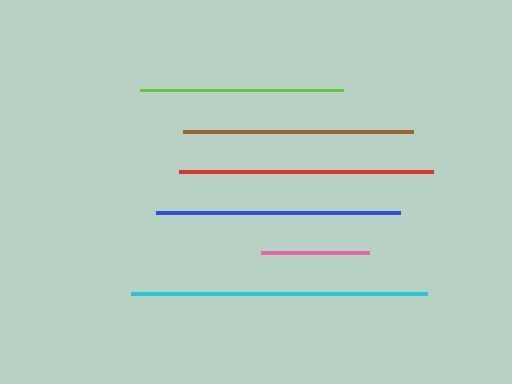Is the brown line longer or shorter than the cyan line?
The cyan line is longer than the brown line.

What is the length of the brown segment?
The brown segment is approximately 230 pixels long.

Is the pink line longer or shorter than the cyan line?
The cyan line is longer than the pink line.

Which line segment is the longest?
The cyan line is the longest at approximately 296 pixels.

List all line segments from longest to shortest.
From longest to shortest: cyan, red, blue, brown, lime, pink.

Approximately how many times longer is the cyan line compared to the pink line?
The cyan line is approximately 2.7 times the length of the pink line.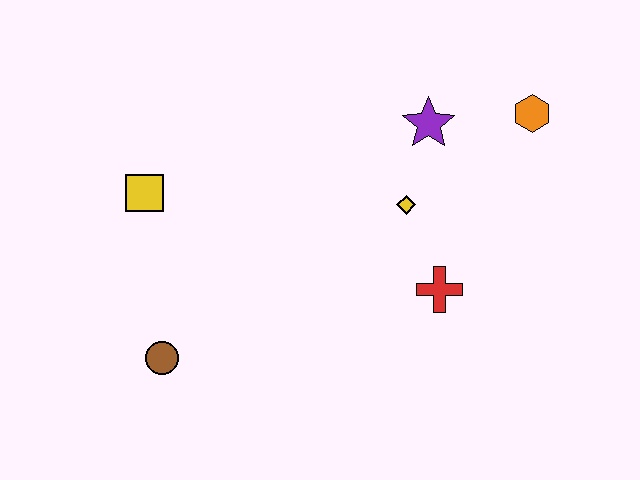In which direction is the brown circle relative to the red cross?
The brown circle is to the left of the red cross.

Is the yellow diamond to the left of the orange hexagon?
Yes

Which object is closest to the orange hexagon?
The purple star is closest to the orange hexagon.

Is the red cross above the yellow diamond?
No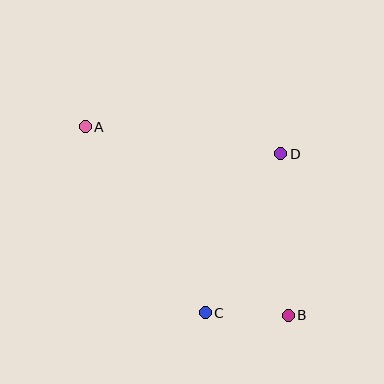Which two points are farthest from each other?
Points A and B are farthest from each other.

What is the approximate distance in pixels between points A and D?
The distance between A and D is approximately 198 pixels.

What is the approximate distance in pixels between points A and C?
The distance between A and C is approximately 221 pixels.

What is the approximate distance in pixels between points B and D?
The distance between B and D is approximately 162 pixels.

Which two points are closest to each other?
Points B and C are closest to each other.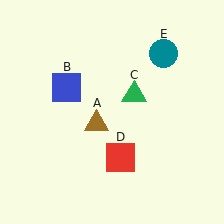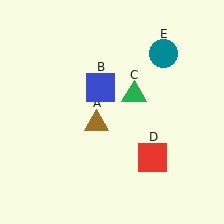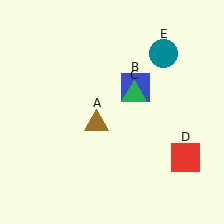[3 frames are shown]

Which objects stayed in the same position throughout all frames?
Brown triangle (object A) and green triangle (object C) and teal circle (object E) remained stationary.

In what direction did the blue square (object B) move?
The blue square (object B) moved right.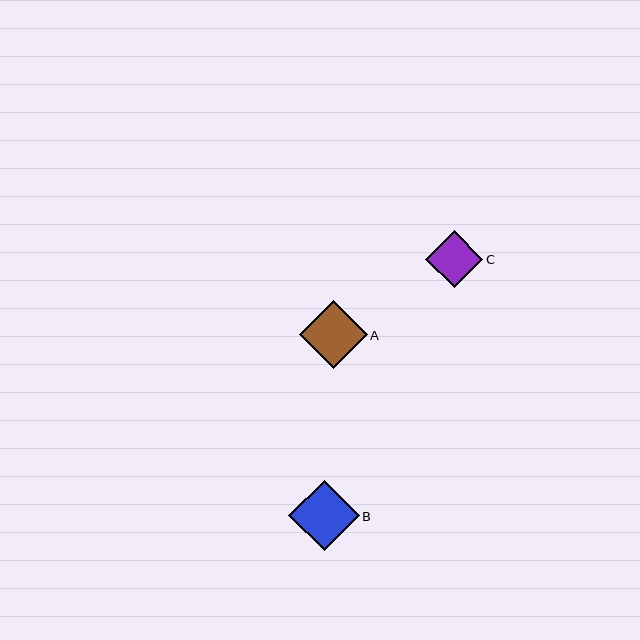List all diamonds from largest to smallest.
From largest to smallest: B, A, C.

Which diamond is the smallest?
Diamond C is the smallest with a size of approximately 57 pixels.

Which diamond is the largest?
Diamond B is the largest with a size of approximately 71 pixels.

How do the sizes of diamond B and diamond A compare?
Diamond B and diamond A are approximately the same size.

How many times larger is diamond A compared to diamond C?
Diamond A is approximately 1.2 times the size of diamond C.